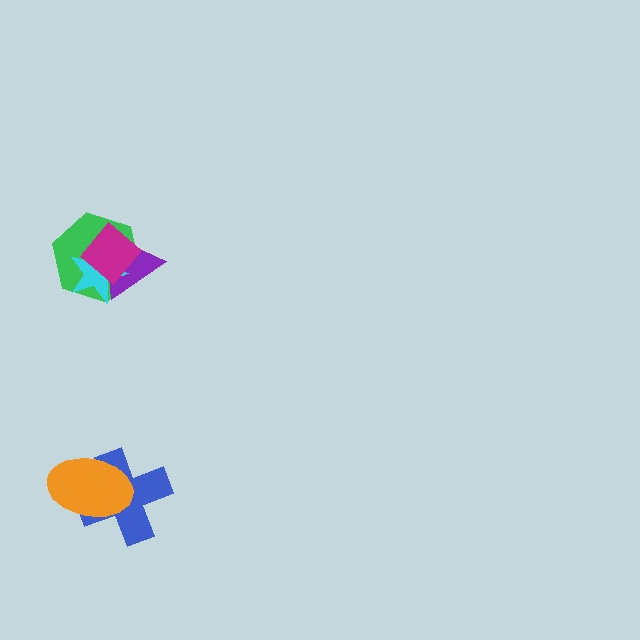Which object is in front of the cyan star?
The magenta diamond is in front of the cyan star.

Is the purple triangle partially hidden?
Yes, it is partially covered by another shape.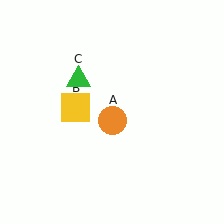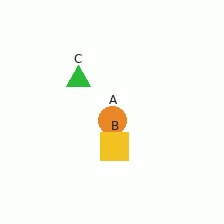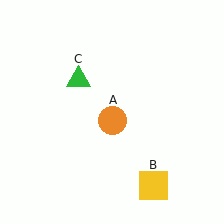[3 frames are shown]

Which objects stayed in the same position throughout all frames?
Orange circle (object A) and green triangle (object C) remained stationary.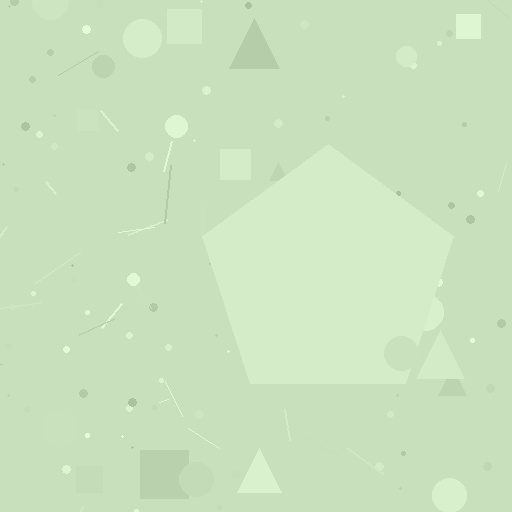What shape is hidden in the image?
A pentagon is hidden in the image.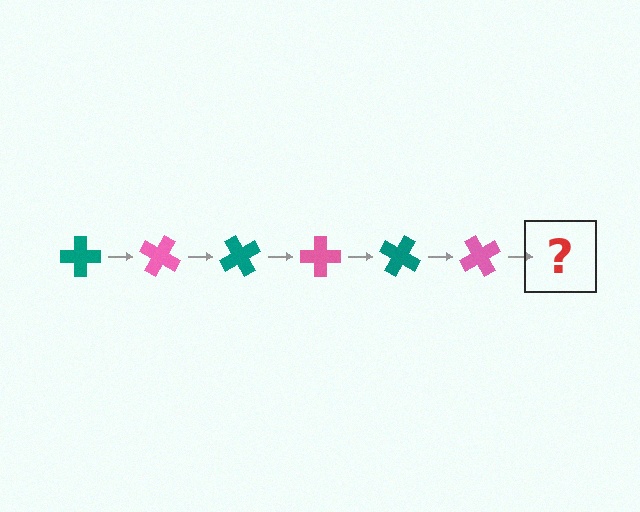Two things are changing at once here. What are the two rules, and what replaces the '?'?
The two rules are that it rotates 30 degrees each step and the color cycles through teal and pink. The '?' should be a teal cross, rotated 180 degrees from the start.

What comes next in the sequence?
The next element should be a teal cross, rotated 180 degrees from the start.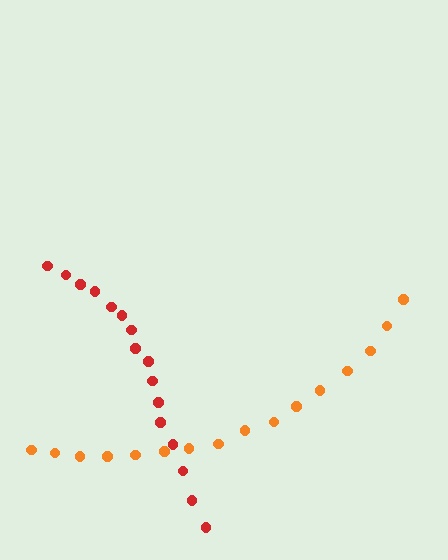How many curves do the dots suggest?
There are 2 distinct paths.